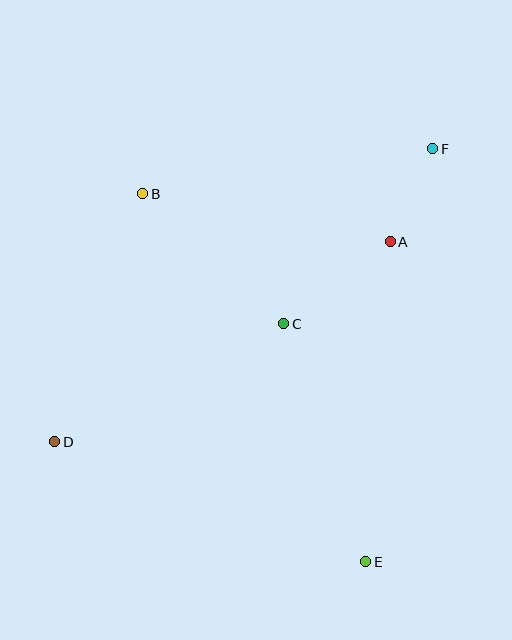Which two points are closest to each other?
Points A and F are closest to each other.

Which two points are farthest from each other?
Points D and F are farthest from each other.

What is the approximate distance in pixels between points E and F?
The distance between E and F is approximately 418 pixels.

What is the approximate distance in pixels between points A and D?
The distance between A and D is approximately 390 pixels.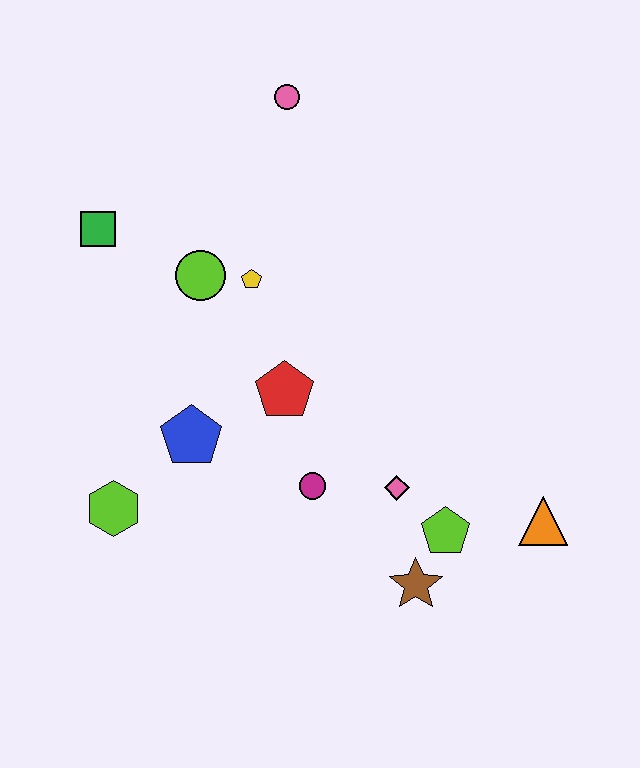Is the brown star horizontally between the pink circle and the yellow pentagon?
No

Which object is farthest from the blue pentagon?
The orange triangle is farthest from the blue pentagon.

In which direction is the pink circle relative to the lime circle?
The pink circle is above the lime circle.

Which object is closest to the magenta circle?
The pink diamond is closest to the magenta circle.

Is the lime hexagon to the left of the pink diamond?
Yes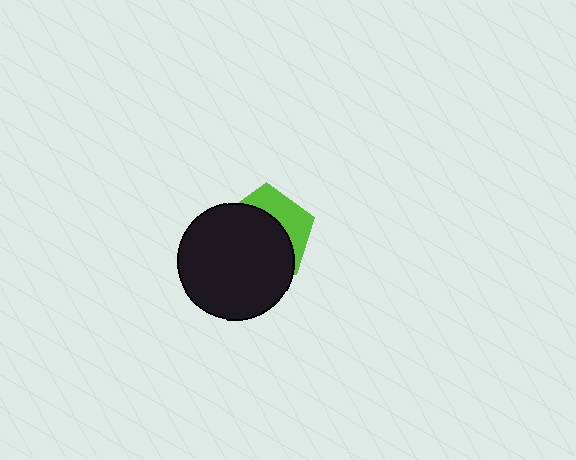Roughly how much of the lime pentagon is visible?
A small part of it is visible (roughly 34%).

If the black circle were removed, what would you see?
You would see the complete lime pentagon.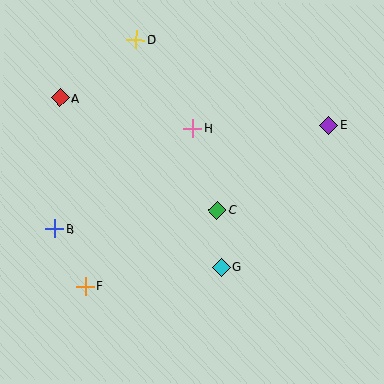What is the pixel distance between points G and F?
The distance between G and F is 137 pixels.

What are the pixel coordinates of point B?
Point B is at (55, 229).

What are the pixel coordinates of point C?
Point C is at (217, 210).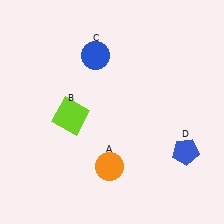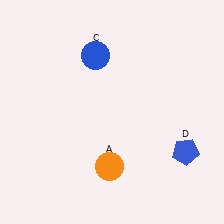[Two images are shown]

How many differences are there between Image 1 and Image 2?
There is 1 difference between the two images.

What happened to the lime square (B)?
The lime square (B) was removed in Image 2. It was in the bottom-left area of Image 1.